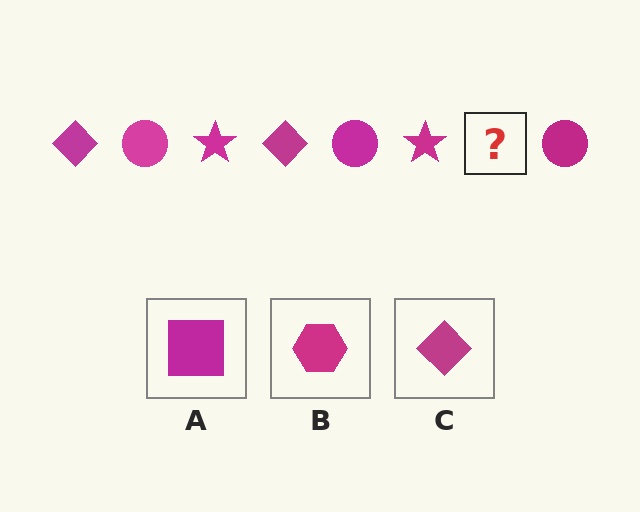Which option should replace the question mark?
Option C.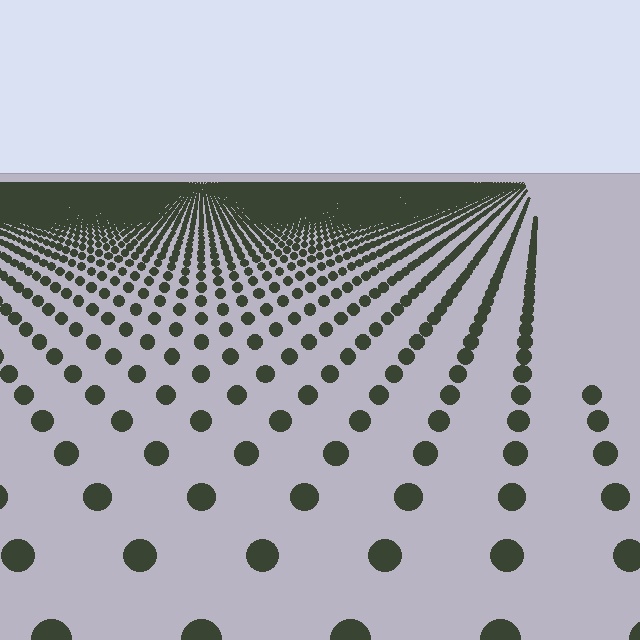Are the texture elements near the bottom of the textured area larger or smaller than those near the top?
Larger. Near the bottom, elements are closer to the viewer and appear at a bigger on-screen size.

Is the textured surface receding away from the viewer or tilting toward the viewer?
The surface is receding away from the viewer. Texture elements get smaller and denser toward the top.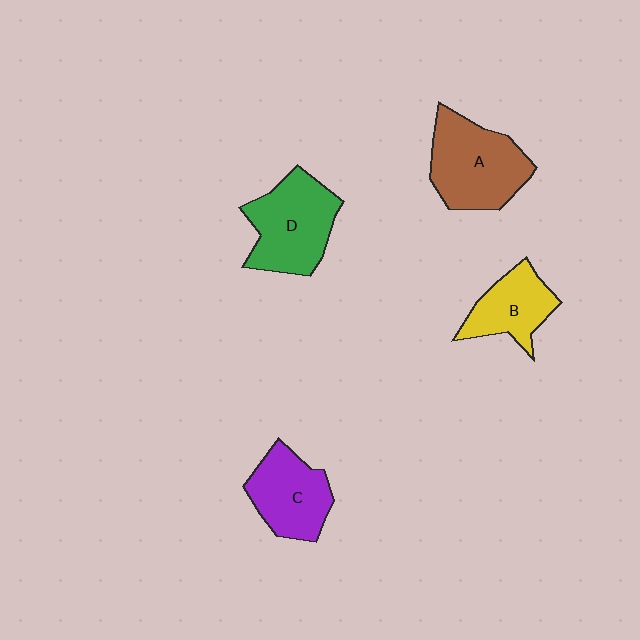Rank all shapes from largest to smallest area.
From largest to smallest: A (brown), D (green), C (purple), B (yellow).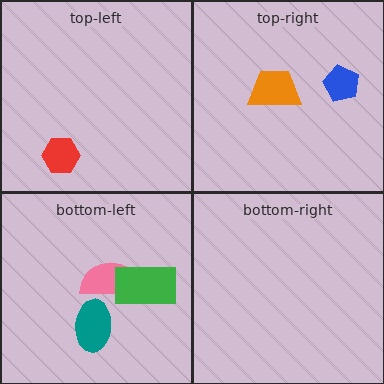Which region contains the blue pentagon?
The top-right region.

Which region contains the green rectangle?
The bottom-left region.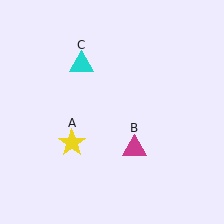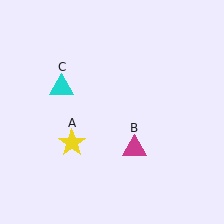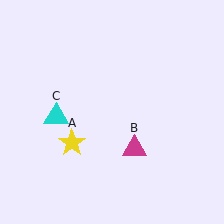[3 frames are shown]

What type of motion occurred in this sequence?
The cyan triangle (object C) rotated counterclockwise around the center of the scene.